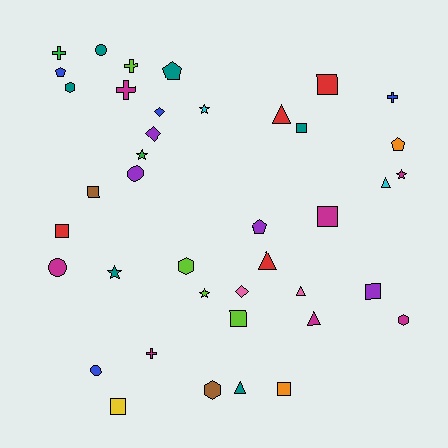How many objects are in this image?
There are 40 objects.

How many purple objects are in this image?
There are 4 purple objects.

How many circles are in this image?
There are 4 circles.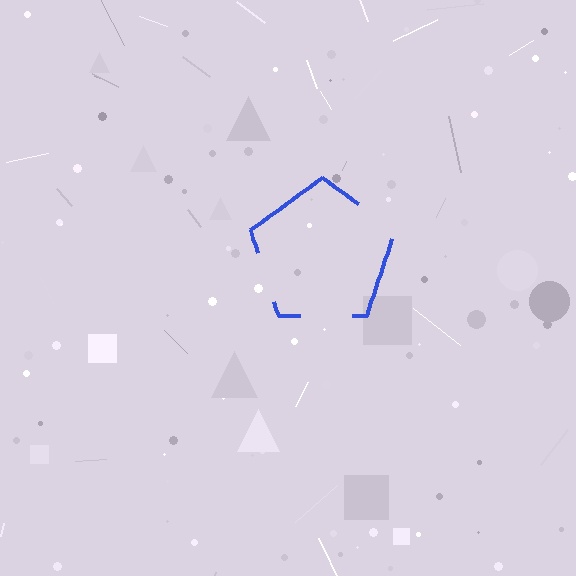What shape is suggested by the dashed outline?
The dashed outline suggests a pentagon.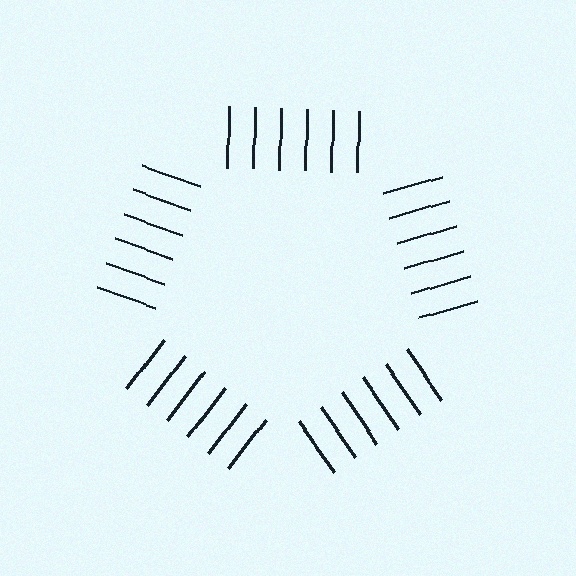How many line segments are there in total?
30 — 6 along each of the 5 edges.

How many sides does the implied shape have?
5 sides — the line-ends trace a pentagon.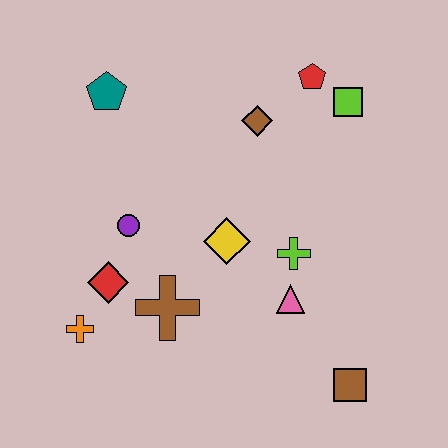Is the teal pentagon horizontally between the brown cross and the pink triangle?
No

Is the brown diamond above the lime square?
No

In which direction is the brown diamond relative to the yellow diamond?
The brown diamond is above the yellow diamond.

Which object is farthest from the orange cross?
The lime square is farthest from the orange cross.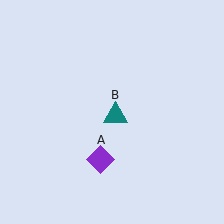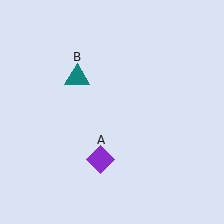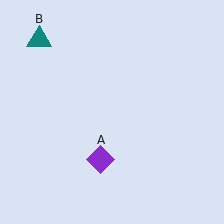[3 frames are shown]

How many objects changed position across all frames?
1 object changed position: teal triangle (object B).